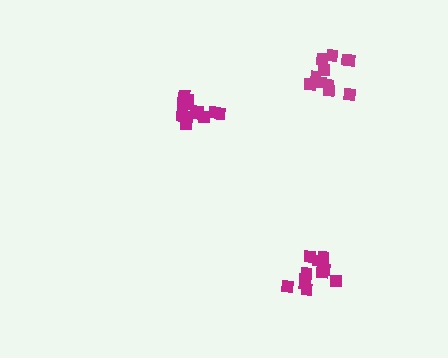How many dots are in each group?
Group 1: 11 dots, Group 2: 13 dots, Group 3: 11 dots (35 total).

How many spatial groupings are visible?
There are 3 spatial groupings.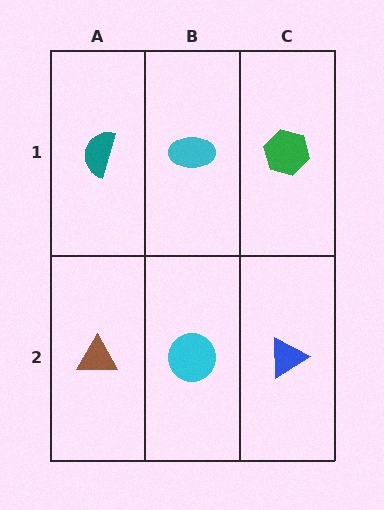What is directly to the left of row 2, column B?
A brown triangle.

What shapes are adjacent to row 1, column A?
A brown triangle (row 2, column A), a cyan ellipse (row 1, column B).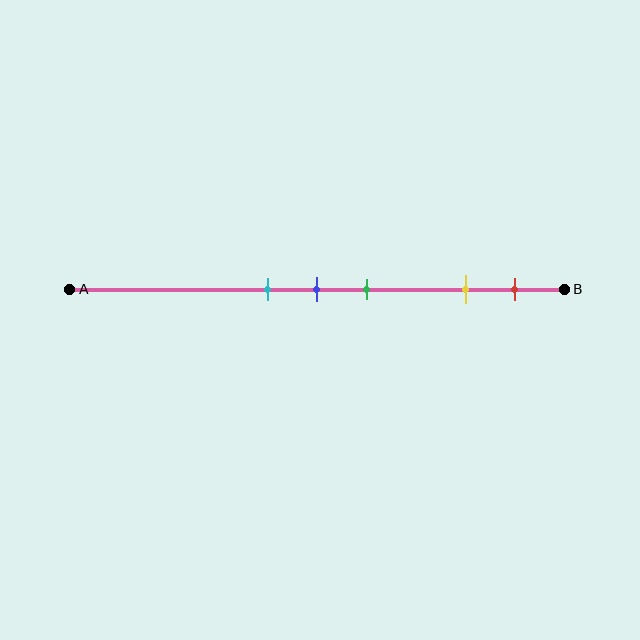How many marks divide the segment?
There are 5 marks dividing the segment.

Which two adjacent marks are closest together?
The cyan and blue marks are the closest adjacent pair.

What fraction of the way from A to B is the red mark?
The red mark is approximately 90% (0.9) of the way from A to B.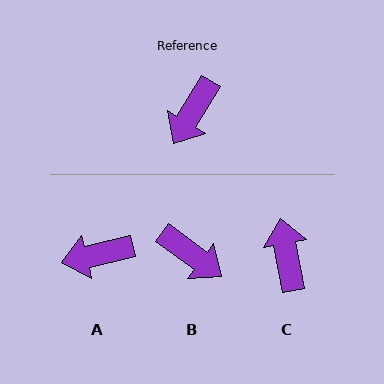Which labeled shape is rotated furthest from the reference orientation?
C, about 139 degrees away.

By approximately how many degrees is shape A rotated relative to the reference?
Approximately 46 degrees clockwise.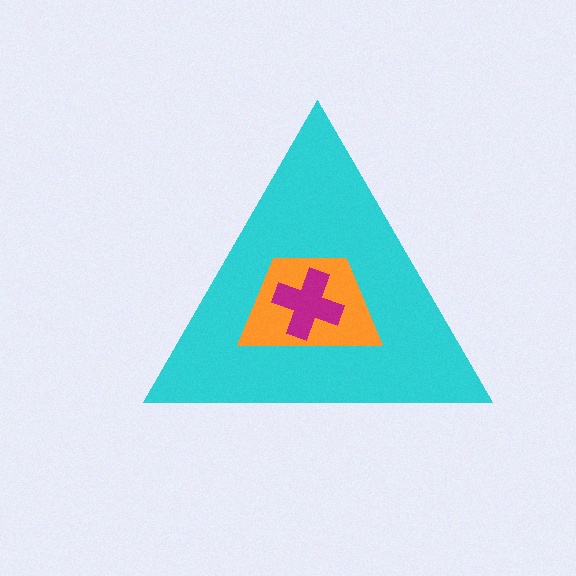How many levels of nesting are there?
3.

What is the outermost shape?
The cyan triangle.